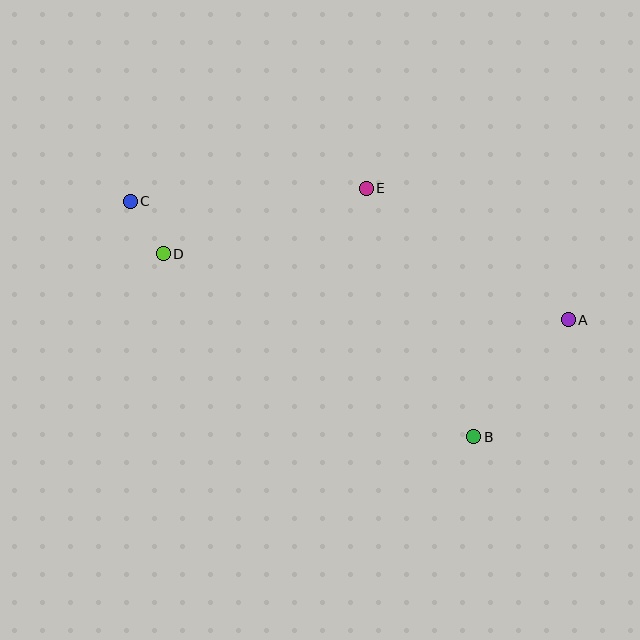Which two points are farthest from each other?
Points A and C are farthest from each other.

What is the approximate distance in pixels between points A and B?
The distance between A and B is approximately 150 pixels.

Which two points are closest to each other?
Points C and D are closest to each other.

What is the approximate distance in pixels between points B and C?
The distance between B and C is approximately 416 pixels.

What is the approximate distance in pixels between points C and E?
The distance between C and E is approximately 236 pixels.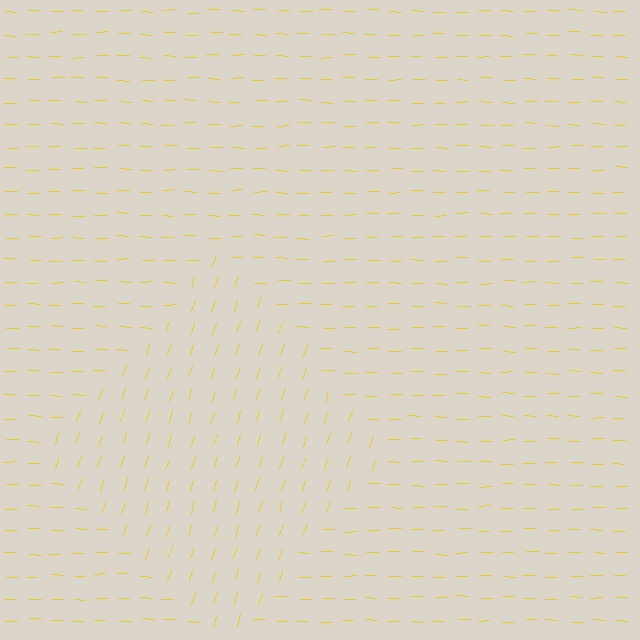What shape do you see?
I see a diamond.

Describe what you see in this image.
The image is filled with small yellow line segments. A diamond region in the image has lines oriented differently from the surrounding lines, creating a visible texture boundary.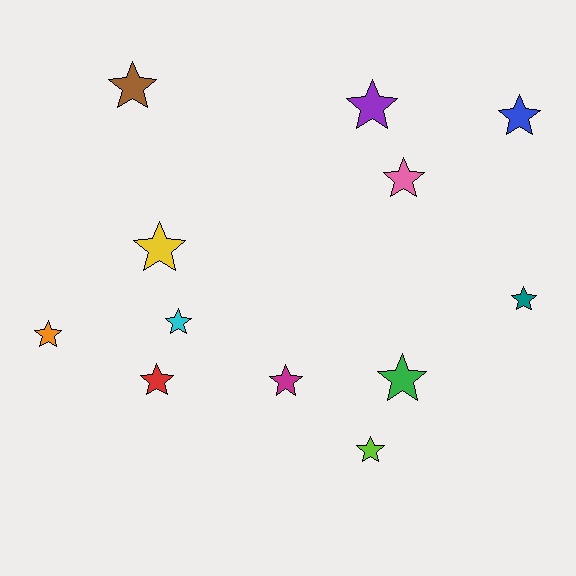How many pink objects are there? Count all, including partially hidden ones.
There is 1 pink object.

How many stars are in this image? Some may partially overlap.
There are 12 stars.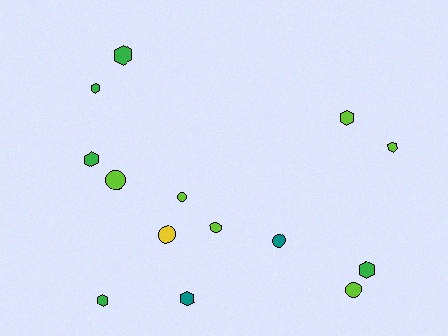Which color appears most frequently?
Lime, with 6 objects.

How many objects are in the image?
There are 14 objects.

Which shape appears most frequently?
Hexagon, with 8 objects.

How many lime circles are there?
There are 4 lime circles.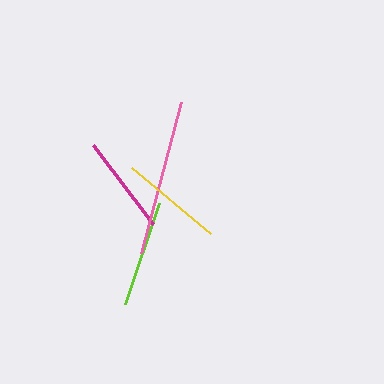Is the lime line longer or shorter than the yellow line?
The lime line is longer than the yellow line.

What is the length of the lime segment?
The lime segment is approximately 106 pixels long.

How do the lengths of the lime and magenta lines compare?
The lime and magenta lines are approximately the same length.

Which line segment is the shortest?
The magenta line is the shortest at approximately 99 pixels.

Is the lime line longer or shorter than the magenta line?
The lime line is longer than the magenta line.